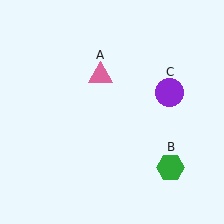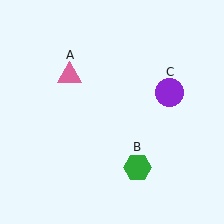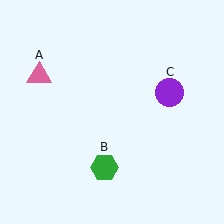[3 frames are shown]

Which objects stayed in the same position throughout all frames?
Purple circle (object C) remained stationary.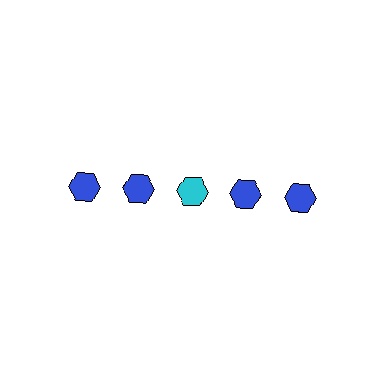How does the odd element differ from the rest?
It has a different color: cyan instead of blue.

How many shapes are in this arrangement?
There are 5 shapes arranged in a grid pattern.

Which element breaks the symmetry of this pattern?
The cyan hexagon in the top row, center column breaks the symmetry. All other shapes are blue hexagons.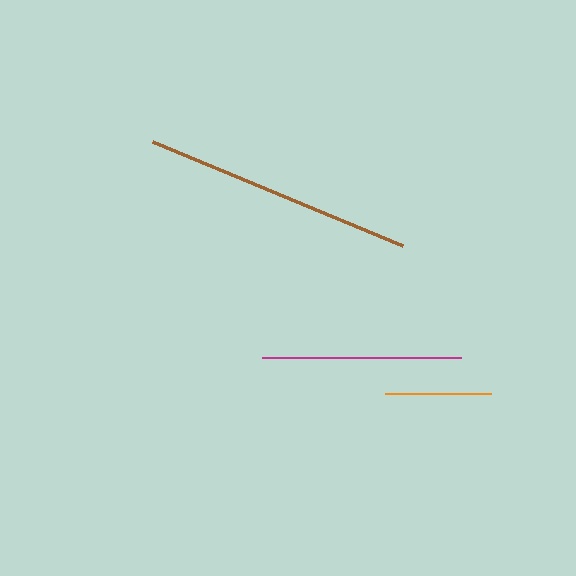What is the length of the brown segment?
The brown segment is approximately 271 pixels long.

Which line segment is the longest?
The brown line is the longest at approximately 271 pixels.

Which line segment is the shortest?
The orange line is the shortest at approximately 107 pixels.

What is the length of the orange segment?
The orange segment is approximately 107 pixels long.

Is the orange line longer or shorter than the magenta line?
The magenta line is longer than the orange line.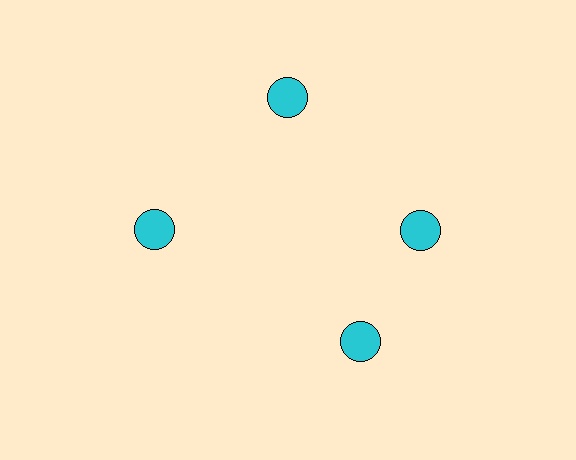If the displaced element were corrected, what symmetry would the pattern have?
It would have 4-fold rotational symmetry — the pattern would map onto itself every 90 degrees.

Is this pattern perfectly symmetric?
No. The 4 cyan circles are arranged in a ring, but one element near the 6 o'clock position is rotated out of alignment along the ring, breaking the 4-fold rotational symmetry.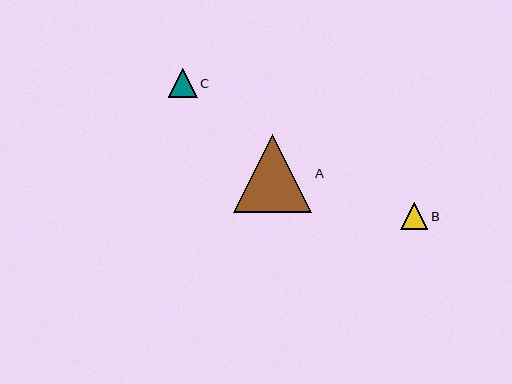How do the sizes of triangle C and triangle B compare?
Triangle C and triangle B are approximately the same size.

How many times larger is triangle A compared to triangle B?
Triangle A is approximately 2.9 times the size of triangle B.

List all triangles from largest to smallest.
From largest to smallest: A, C, B.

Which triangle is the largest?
Triangle A is the largest with a size of approximately 78 pixels.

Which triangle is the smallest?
Triangle B is the smallest with a size of approximately 27 pixels.